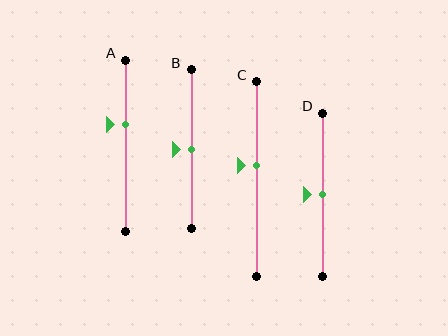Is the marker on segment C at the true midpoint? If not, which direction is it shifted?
No, the marker on segment C is shifted upward by about 7% of the segment length.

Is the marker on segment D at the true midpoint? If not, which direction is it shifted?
Yes, the marker on segment D is at the true midpoint.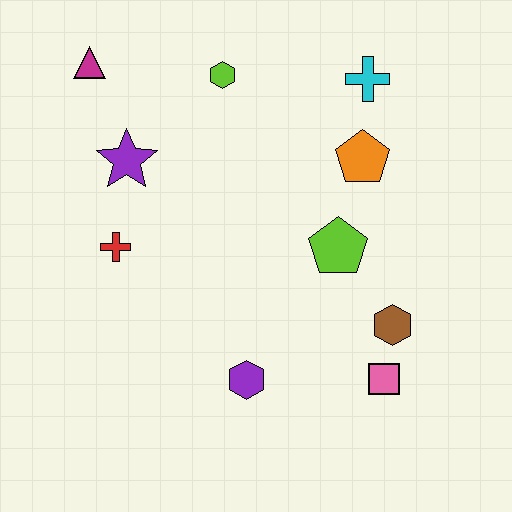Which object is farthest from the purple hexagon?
The magenta triangle is farthest from the purple hexagon.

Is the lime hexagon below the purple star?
No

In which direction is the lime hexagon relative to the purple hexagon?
The lime hexagon is above the purple hexagon.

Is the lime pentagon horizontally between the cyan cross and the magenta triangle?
Yes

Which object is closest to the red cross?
The purple star is closest to the red cross.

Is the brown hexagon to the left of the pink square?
No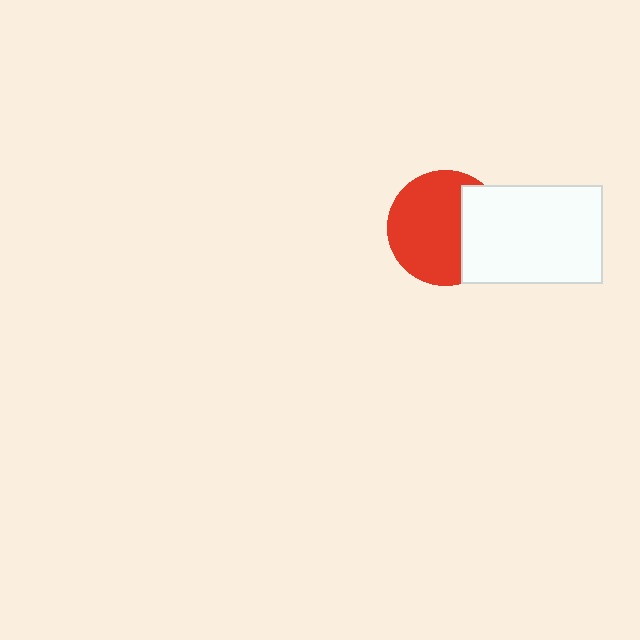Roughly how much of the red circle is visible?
Most of it is visible (roughly 69%).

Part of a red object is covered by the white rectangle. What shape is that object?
It is a circle.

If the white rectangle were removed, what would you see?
You would see the complete red circle.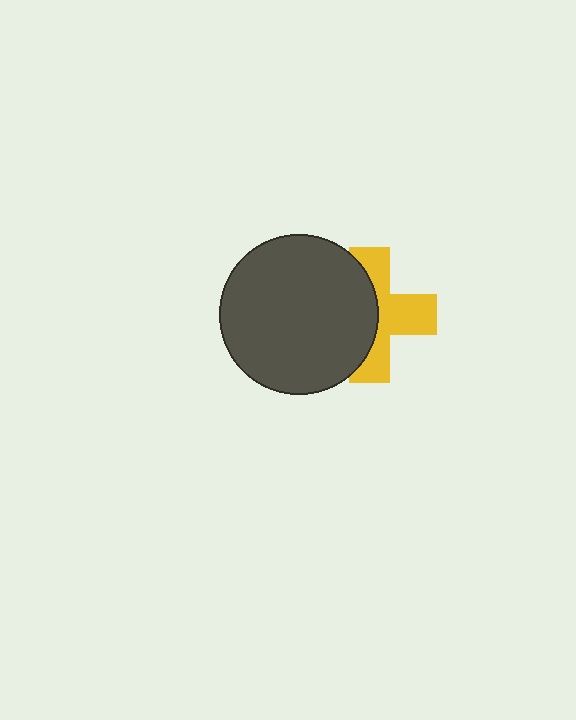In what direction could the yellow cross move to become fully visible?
The yellow cross could move right. That would shift it out from behind the dark gray circle entirely.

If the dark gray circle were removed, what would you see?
You would see the complete yellow cross.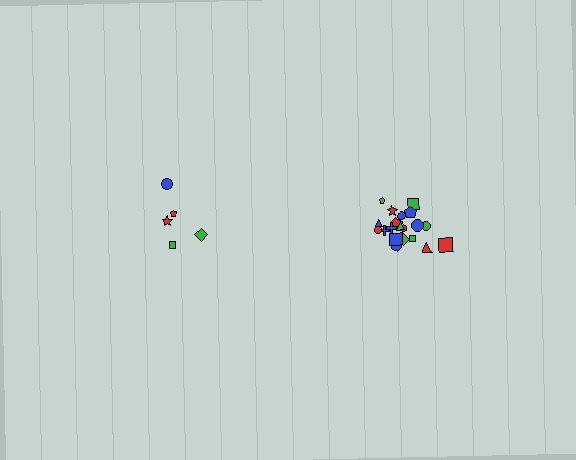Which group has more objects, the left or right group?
The right group.